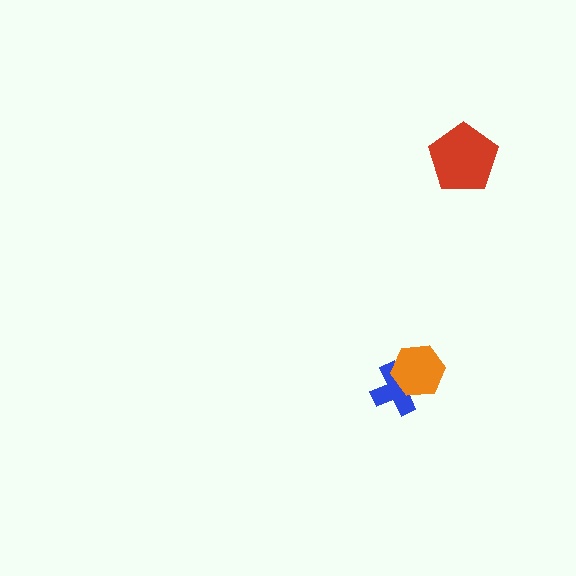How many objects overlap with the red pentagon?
0 objects overlap with the red pentagon.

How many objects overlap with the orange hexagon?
1 object overlaps with the orange hexagon.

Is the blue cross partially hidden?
Yes, it is partially covered by another shape.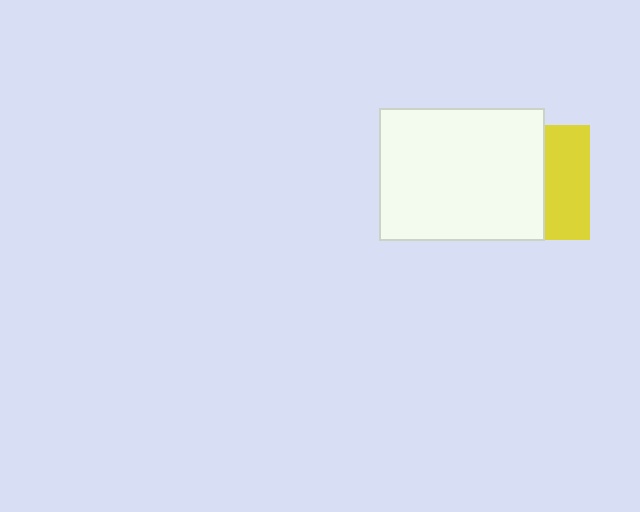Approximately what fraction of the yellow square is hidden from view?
Roughly 62% of the yellow square is hidden behind the white rectangle.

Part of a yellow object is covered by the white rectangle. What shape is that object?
It is a square.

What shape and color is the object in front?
The object in front is a white rectangle.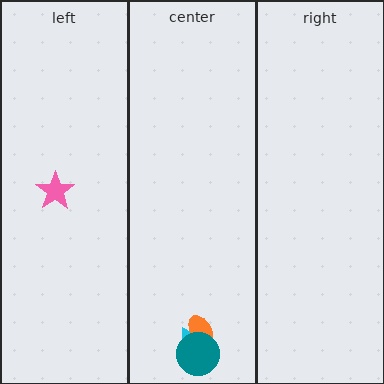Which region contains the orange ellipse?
The center region.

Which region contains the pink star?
The left region.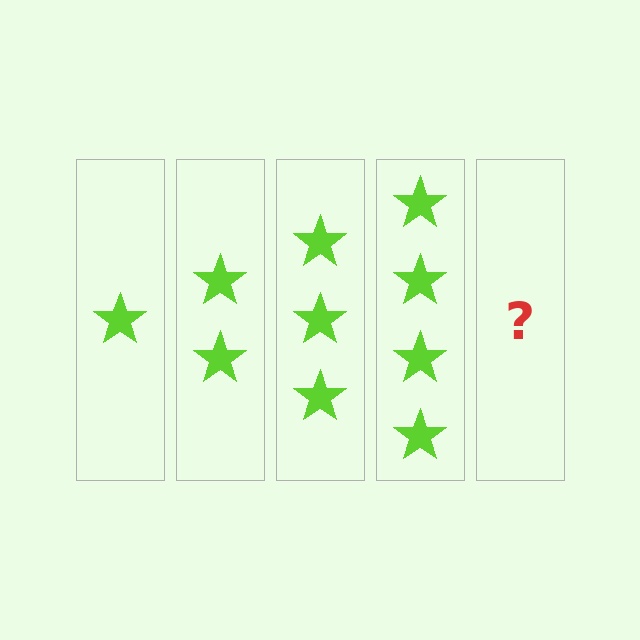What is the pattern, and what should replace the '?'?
The pattern is that each step adds one more star. The '?' should be 5 stars.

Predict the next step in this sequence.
The next step is 5 stars.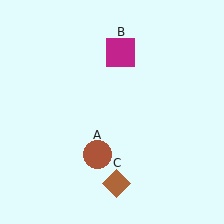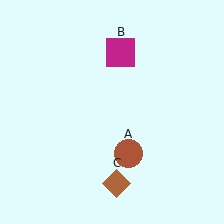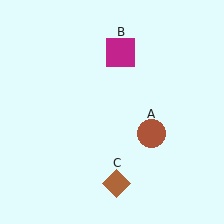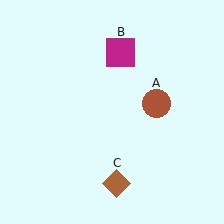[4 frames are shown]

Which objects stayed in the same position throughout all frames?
Magenta square (object B) and brown diamond (object C) remained stationary.